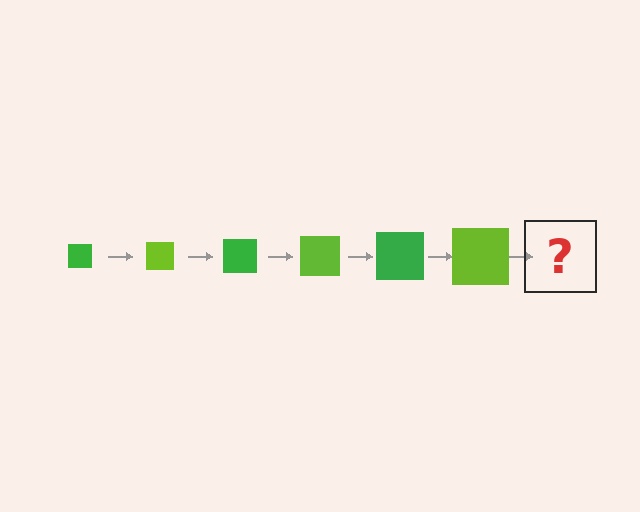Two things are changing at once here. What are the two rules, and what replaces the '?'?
The two rules are that the square grows larger each step and the color cycles through green and lime. The '?' should be a green square, larger than the previous one.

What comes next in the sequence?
The next element should be a green square, larger than the previous one.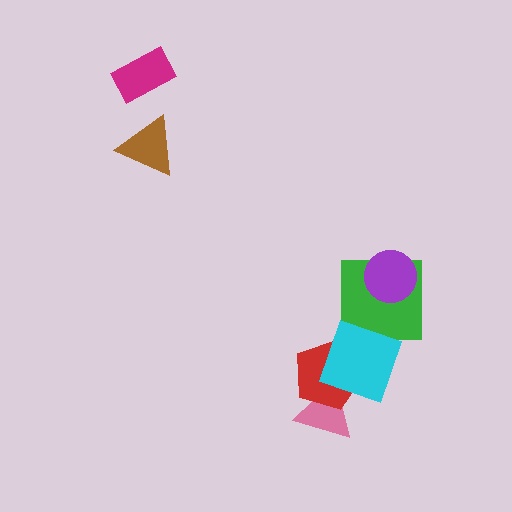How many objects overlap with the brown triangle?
0 objects overlap with the brown triangle.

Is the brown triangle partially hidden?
No, no other shape covers it.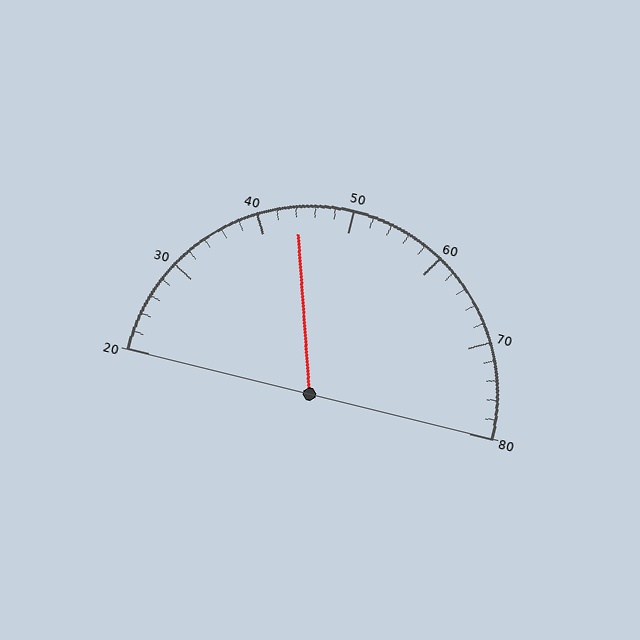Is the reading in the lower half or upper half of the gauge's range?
The reading is in the lower half of the range (20 to 80).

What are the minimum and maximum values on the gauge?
The gauge ranges from 20 to 80.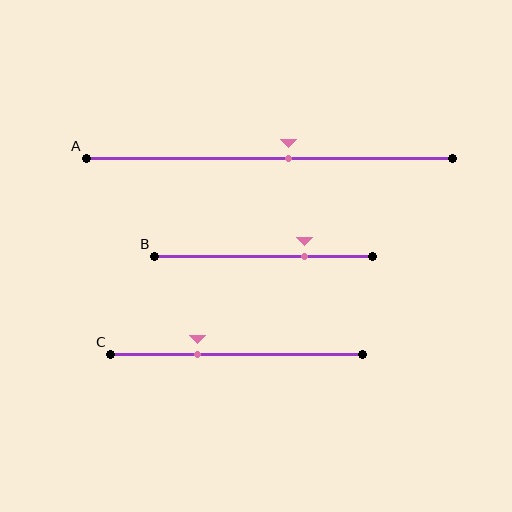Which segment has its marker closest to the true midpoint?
Segment A has its marker closest to the true midpoint.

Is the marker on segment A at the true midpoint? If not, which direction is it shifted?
No, the marker on segment A is shifted to the right by about 5% of the segment length.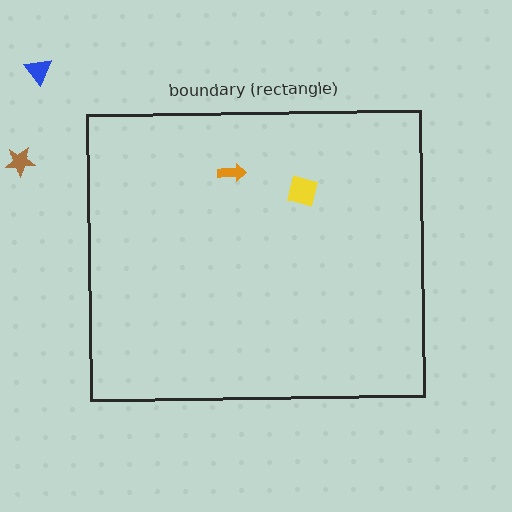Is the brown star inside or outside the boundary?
Outside.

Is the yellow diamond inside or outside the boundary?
Inside.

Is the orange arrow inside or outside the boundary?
Inside.